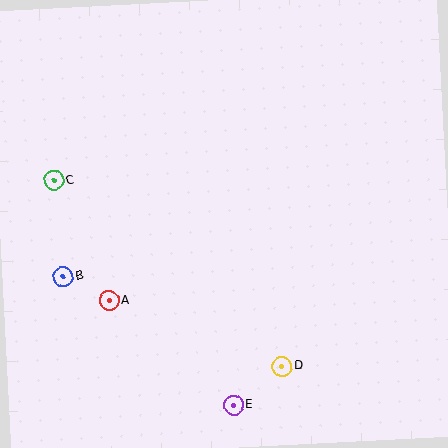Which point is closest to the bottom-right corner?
Point D is closest to the bottom-right corner.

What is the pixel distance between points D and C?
The distance between D and C is 294 pixels.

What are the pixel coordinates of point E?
Point E is at (234, 405).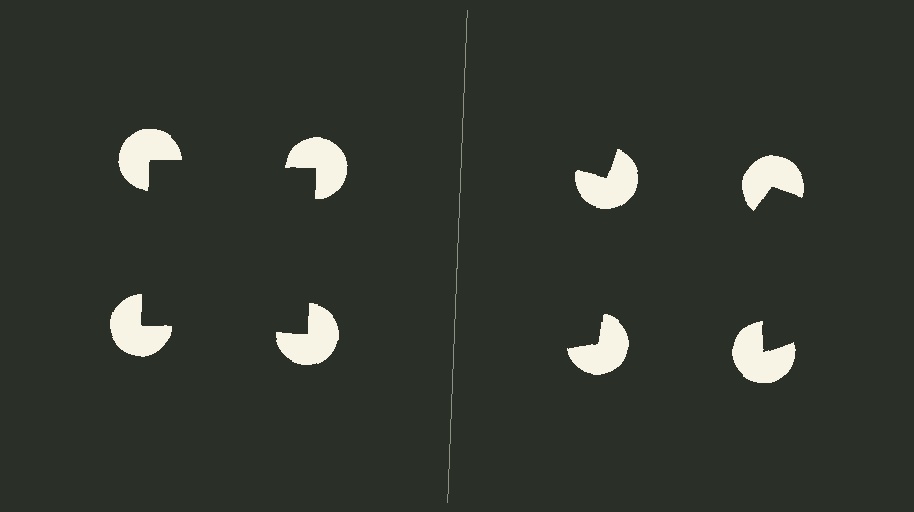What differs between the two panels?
The pac-man discs are positioned identically on both sides; only the wedge orientations differ. On the left they align to a square; on the right they are misaligned.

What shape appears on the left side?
An illusory square.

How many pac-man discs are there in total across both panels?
8 — 4 on each side.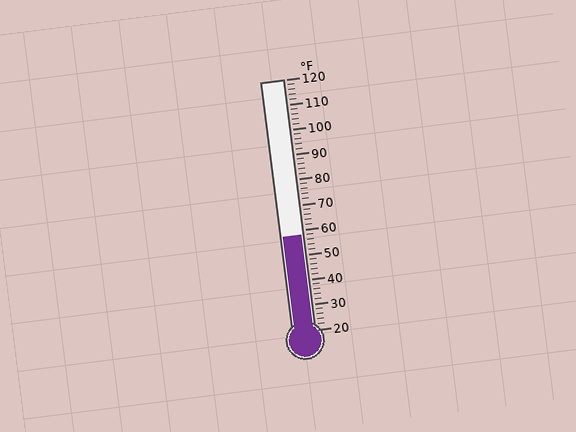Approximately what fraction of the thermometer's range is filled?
The thermometer is filled to approximately 40% of its range.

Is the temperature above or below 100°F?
The temperature is below 100°F.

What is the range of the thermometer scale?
The thermometer scale ranges from 20°F to 120°F.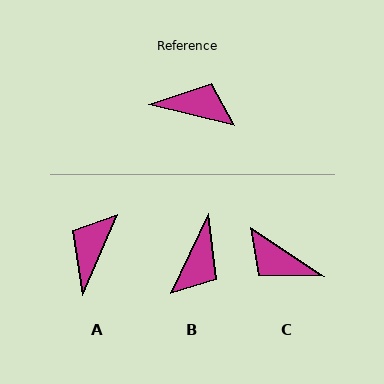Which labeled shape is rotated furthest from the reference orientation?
C, about 160 degrees away.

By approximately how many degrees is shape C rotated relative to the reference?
Approximately 160 degrees counter-clockwise.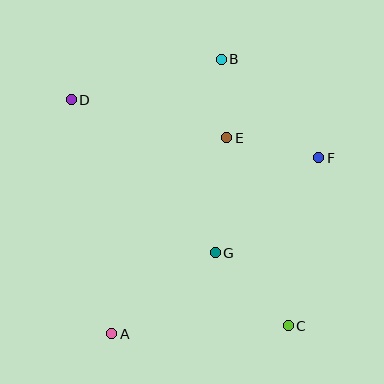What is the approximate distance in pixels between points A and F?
The distance between A and F is approximately 272 pixels.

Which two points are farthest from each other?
Points C and D are farthest from each other.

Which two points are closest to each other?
Points B and E are closest to each other.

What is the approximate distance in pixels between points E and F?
The distance between E and F is approximately 94 pixels.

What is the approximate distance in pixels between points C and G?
The distance between C and G is approximately 103 pixels.